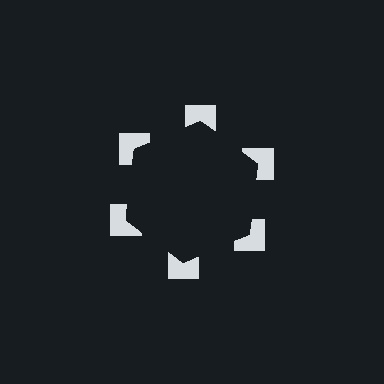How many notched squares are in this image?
There are 6 — one at each vertex of the illusory hexagon.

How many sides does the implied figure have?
6 sides.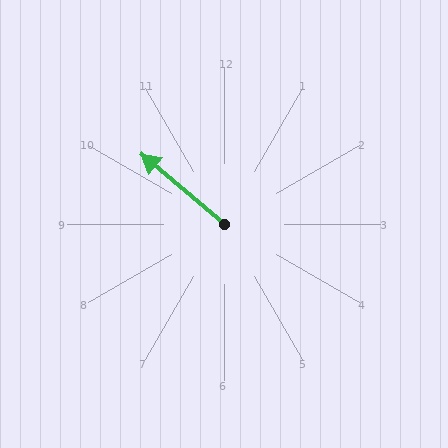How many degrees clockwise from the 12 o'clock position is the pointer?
Approximately 310 degrees.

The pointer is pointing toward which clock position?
Roughly 10 o'clock.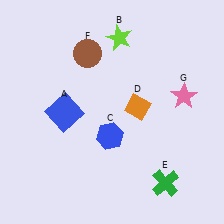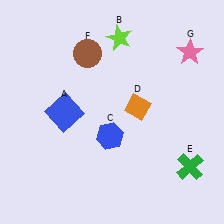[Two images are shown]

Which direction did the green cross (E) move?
The green cross (E) moved right.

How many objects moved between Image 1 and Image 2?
2 objects moved between the two images.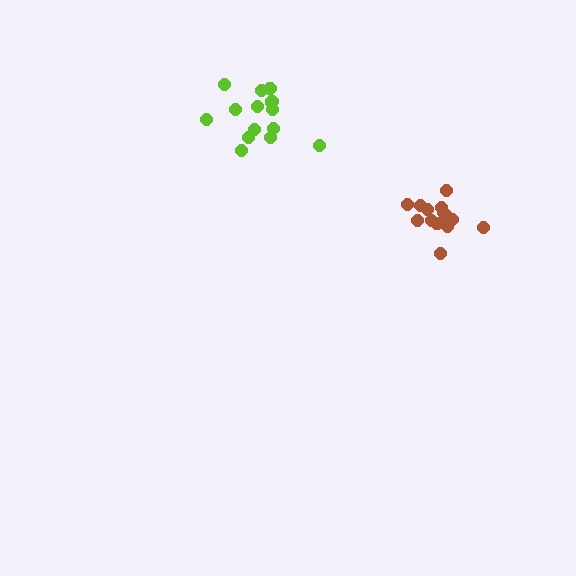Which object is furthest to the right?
The brown cluster is rightmost.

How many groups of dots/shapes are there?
There are 2 groups.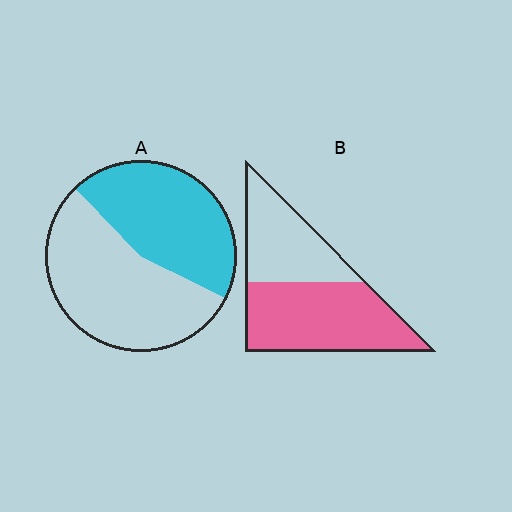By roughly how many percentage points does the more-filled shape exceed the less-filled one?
By roughly 15 percentage points (B over A).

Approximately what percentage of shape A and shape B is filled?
A is approximately 45% and B is approximately 60%.